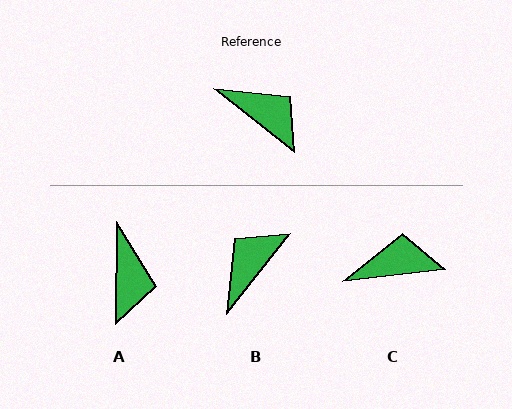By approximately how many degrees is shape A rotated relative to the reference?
Approximately 52 degrees clockwise.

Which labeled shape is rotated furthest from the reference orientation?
B, about 90 degrees away.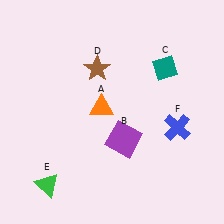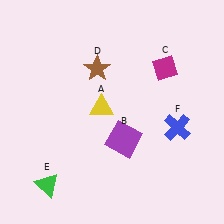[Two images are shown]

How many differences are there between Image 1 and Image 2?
There are 2 differences between the two images.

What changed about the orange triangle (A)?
In Image 1, A is orange. In Image 2, it changed to yellow.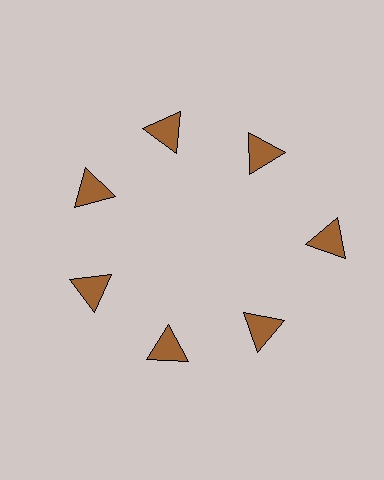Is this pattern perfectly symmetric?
No. The 7 brown triangles are arranged in a ring, but one element near the 3 o'clock position is pushed outward from the center, breaking the 7-fold rotational symmetry.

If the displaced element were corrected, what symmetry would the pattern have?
It would have 7-fold rotational symmetry — the pattern would map onto itself every 51 degrees.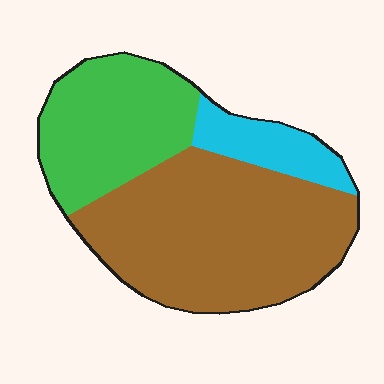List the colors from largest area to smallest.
From largest to smallest: brown, green, cyan.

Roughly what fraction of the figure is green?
Green takes up about one third (1/3) of the figure.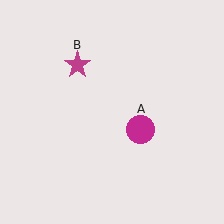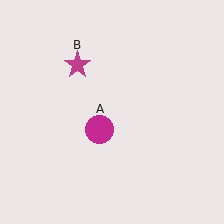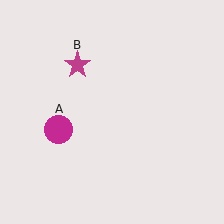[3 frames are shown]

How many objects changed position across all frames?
1 object changed position: magenta circle (object A).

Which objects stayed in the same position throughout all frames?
Magenta star (object B) remained stationary.